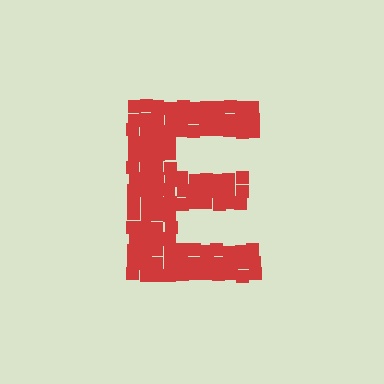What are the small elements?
The small elements are squares.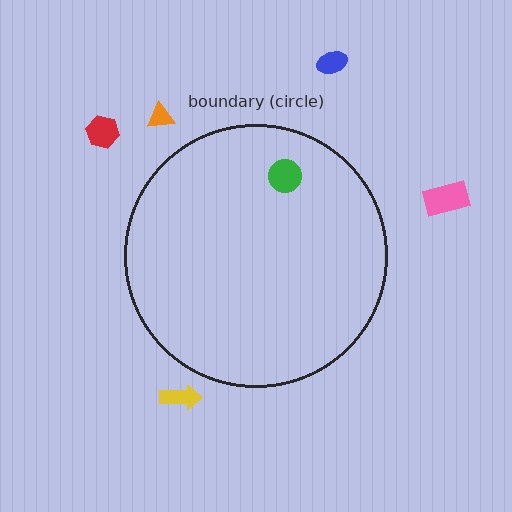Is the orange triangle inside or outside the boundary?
Outside.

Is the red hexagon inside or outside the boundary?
Outside.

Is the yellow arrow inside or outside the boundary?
Outside.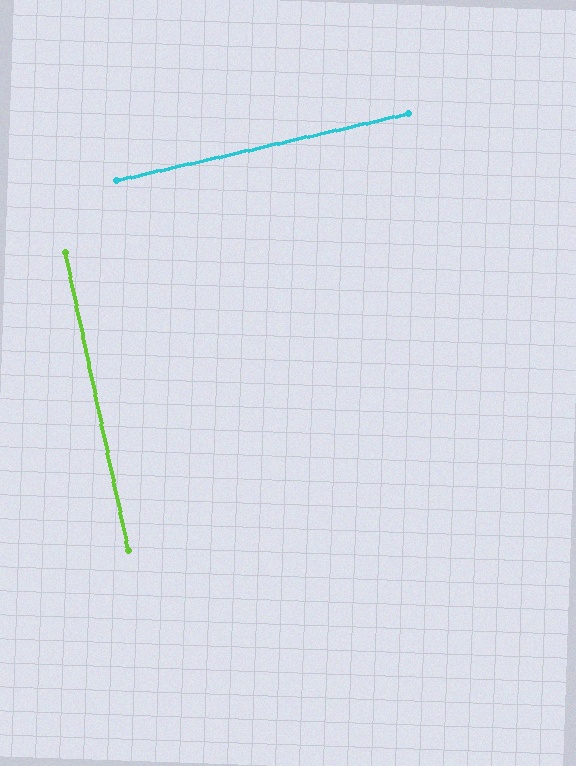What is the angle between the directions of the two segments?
Approximately 89 degrees.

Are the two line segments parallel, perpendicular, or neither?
Perpendicular — they meet at approximately 89°.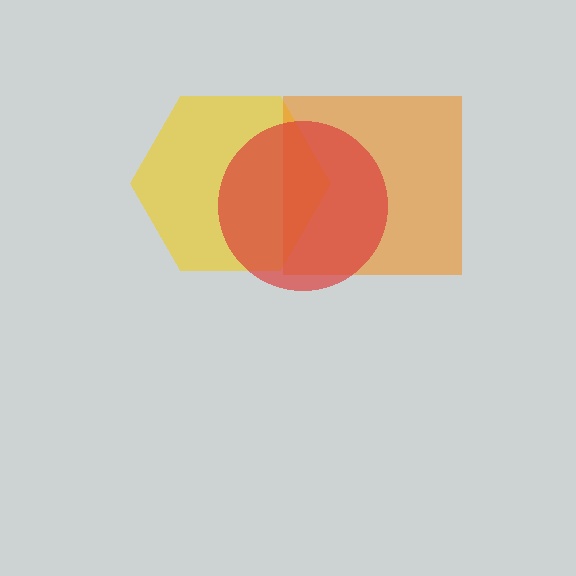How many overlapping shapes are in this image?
There are 3 overlapping shapes in the image.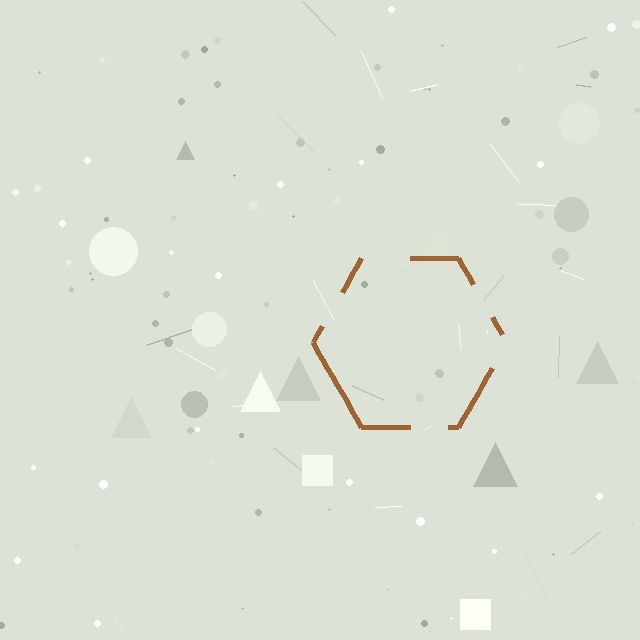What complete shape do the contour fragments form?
The contour fragments form a hexagon.